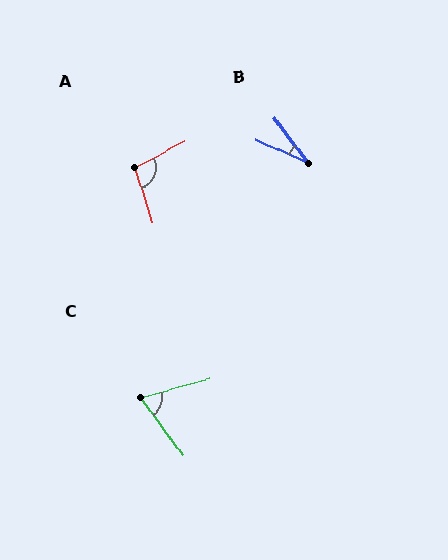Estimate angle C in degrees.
Approximately 70 degrees.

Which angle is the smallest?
B, at approximately 30 degrees.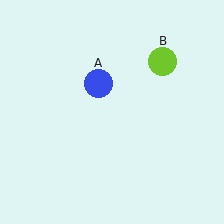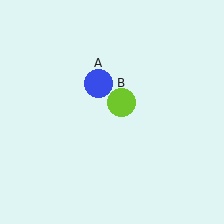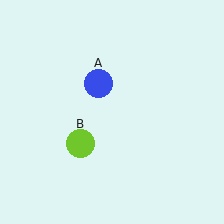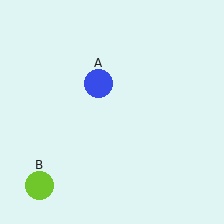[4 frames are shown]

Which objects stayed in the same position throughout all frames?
Blue circle (object A) remained stationary.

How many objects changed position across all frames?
1 object changed position: lime circle (object B).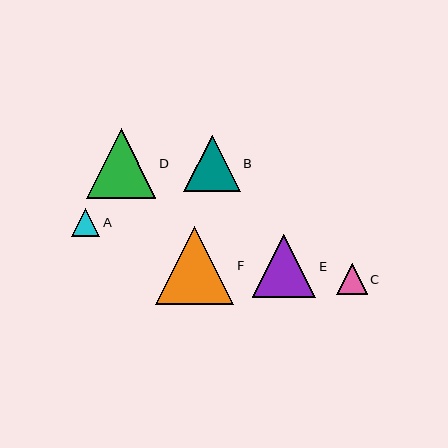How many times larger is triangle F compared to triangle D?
Triangle F is approximately 1.1 times the size of triangle D.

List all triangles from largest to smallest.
From largest to smallest: F, D, E, B, C, A.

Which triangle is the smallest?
Triangle A is the smallest with a size of approximately 28 pixels.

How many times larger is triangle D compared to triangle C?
Triangle D is approximately 2.3 times the size of triangle C.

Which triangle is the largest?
Triangle F is the largest with a size of approximately 78 pixels.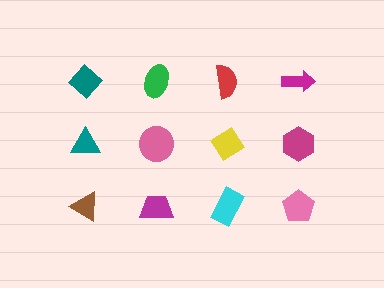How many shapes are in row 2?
4 shapes.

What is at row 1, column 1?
A teal diamond.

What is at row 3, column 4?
A pink pentagon.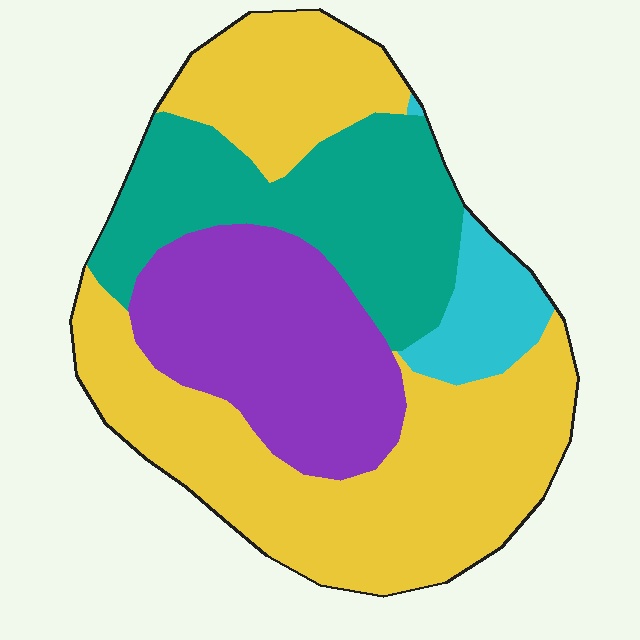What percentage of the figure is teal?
Teal covers 23% of the figure.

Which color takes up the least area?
Cyan, at roughly 5%.